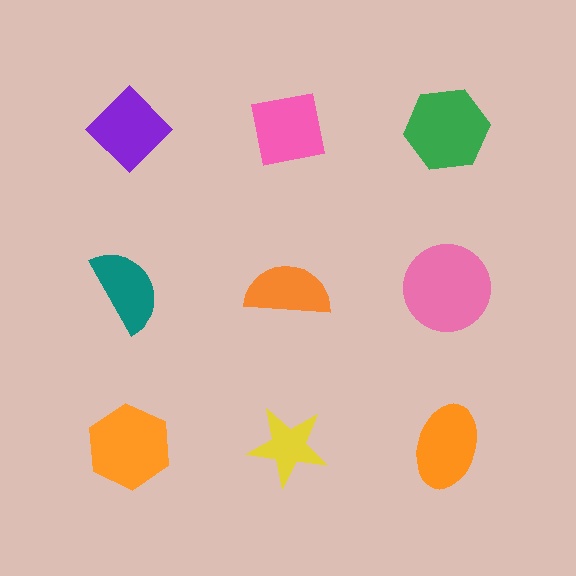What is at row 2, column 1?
A teal semicircle.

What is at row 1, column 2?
A pink square.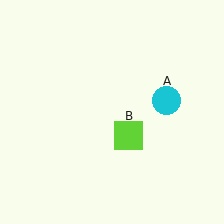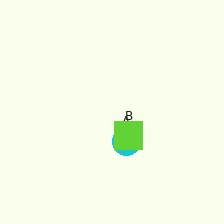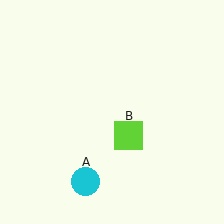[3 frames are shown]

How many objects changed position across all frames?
1 object changed position: cyan circle (object A).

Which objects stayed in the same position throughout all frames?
Lime square (object B) remained stationary.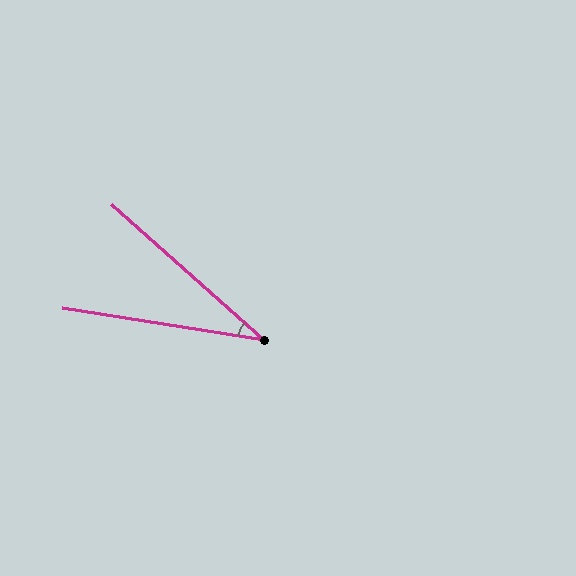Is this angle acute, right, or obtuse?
It is acute.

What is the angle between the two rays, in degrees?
Approximately 33 degrees.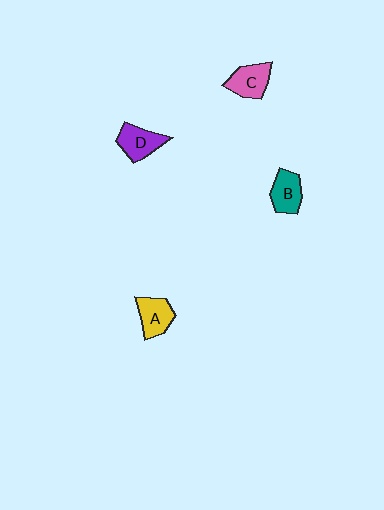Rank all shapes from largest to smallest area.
From largest to smallest: C (pink), D (purple), A (yellow), B (teal).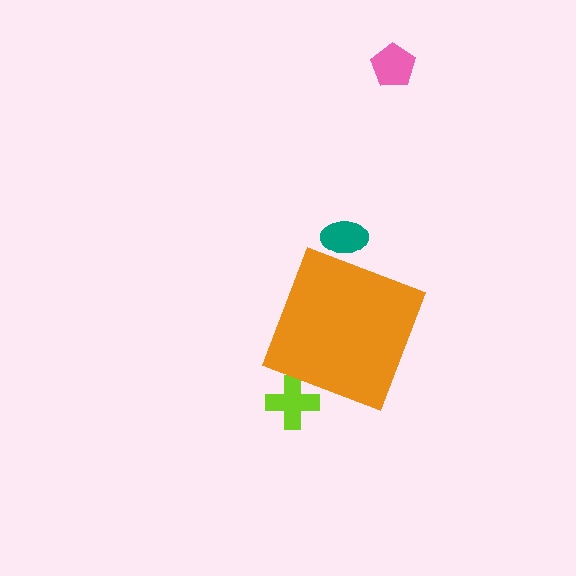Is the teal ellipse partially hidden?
Yes, the teal ellipse is partially hidden behind the orange diamond.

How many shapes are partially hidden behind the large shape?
2 shapes are partially hidden.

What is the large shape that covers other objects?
An orange diamond.